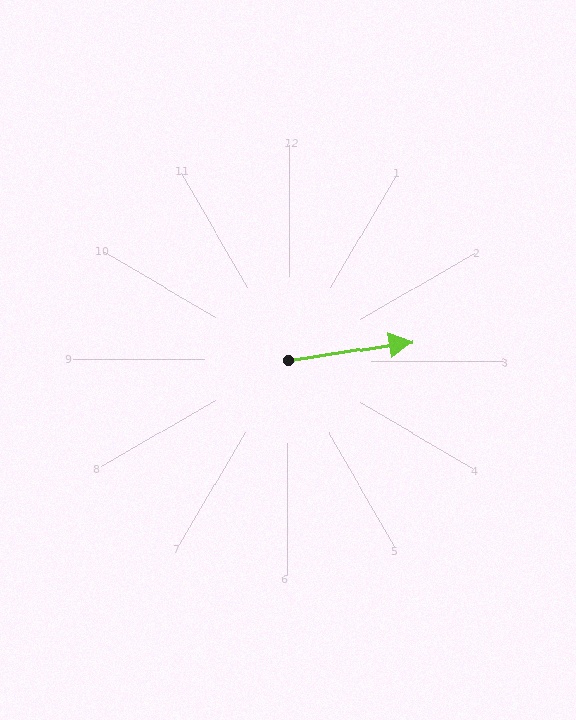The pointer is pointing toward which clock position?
Roughly 3 o'clock.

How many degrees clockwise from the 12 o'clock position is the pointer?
Approximately 81 degrees.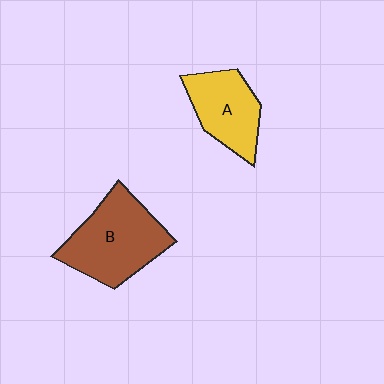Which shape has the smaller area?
Shape A (yellow).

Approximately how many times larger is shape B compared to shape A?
Approximately 1.4 times.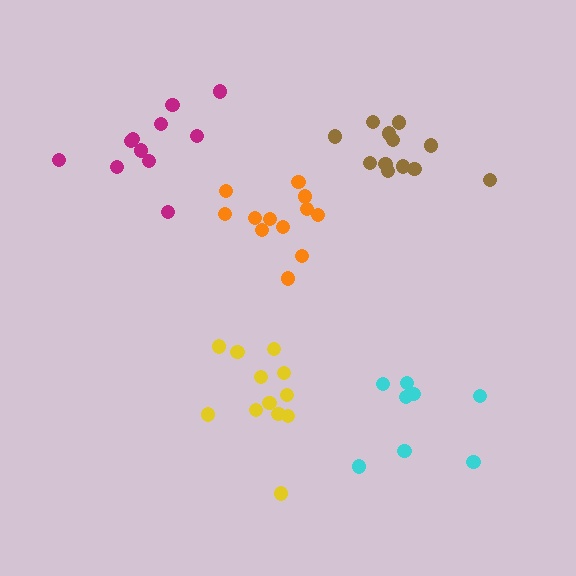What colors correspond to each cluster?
The clusters are colored: yellow, cyan, orange, magenta, brown.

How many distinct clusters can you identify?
There are 5 distinct clusters.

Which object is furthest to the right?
The cyan cluster is rightmost.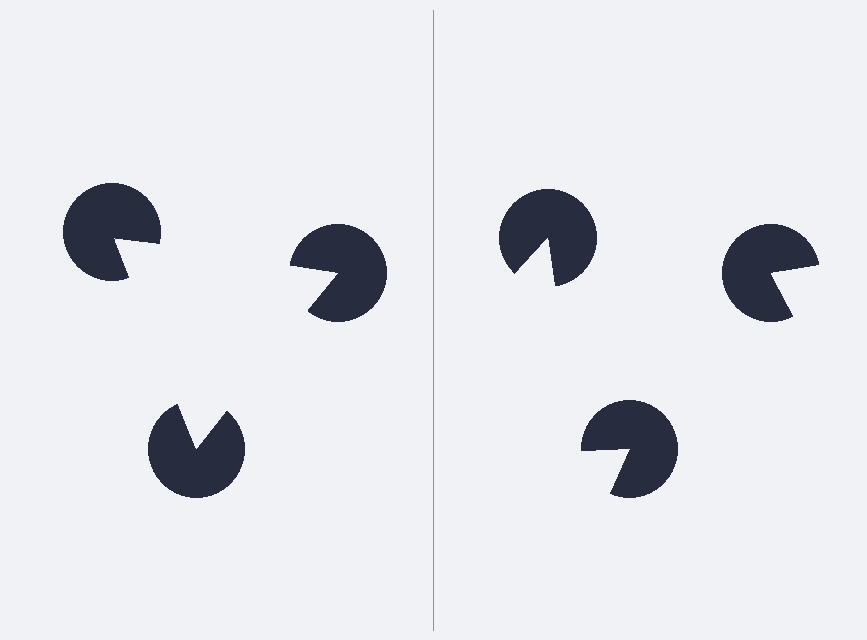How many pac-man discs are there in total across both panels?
6 — 3 on each side.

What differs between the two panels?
The pac-man discs are positioned identically on both sides; only the wedge orientations differ. On the left they align to a triangle; on the right they are misaligned.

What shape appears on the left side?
An illusory triangle.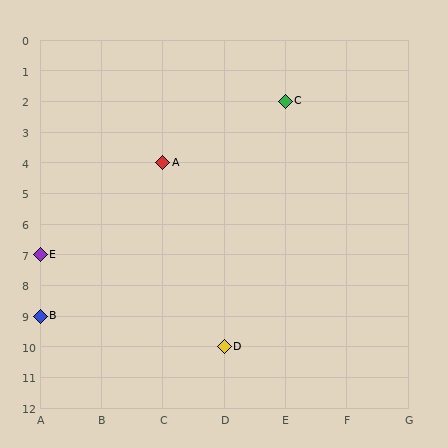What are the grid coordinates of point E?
Point E is at grid coordinates (A, 7).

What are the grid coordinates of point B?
Point B is at grid coordinates (A, 9).